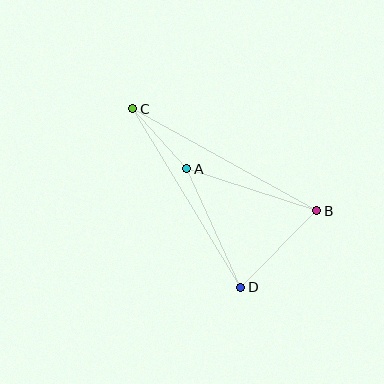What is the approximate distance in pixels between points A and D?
The distance between A and D is approximately 130 pixels.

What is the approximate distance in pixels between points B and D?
The distance between B and D is approximately 108 pixels.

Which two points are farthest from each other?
Points B and C are farthest from each other.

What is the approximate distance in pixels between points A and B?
The distance between A and B is approximately 136 pixels.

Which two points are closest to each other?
Points A and C are closest to each other.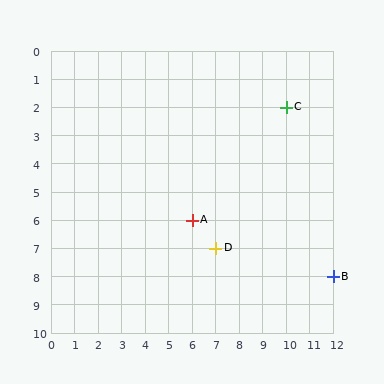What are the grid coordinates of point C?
Point C is at grid coordinates (10, 2).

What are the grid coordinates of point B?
Point B is at grid coordinates (12, 8).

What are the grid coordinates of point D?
Point D is at grid coordinates (7, 7).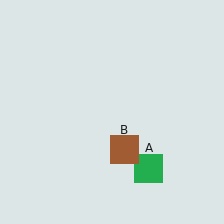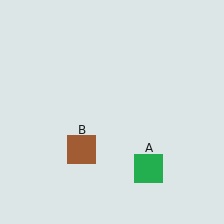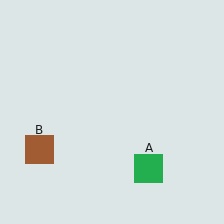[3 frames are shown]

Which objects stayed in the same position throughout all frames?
Green square (object A) remained stationary.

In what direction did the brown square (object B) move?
The brown square (object B) moved left.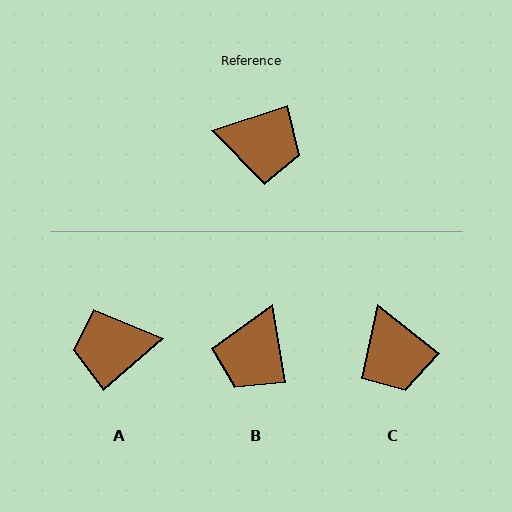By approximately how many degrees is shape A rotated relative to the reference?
Approximately 157 degrees clockwise.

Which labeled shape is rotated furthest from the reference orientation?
A, about 157 degrees away.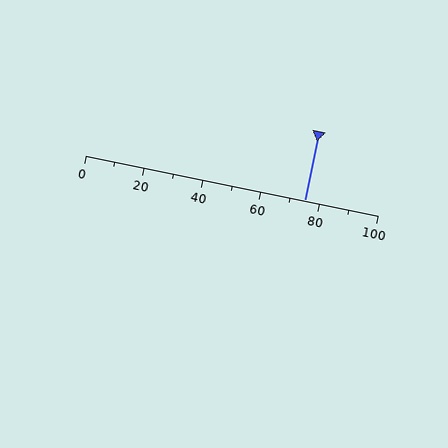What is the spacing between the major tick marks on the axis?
The major ticks are spaced 20 apart.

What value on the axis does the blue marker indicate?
The marker indicates approximately 75.